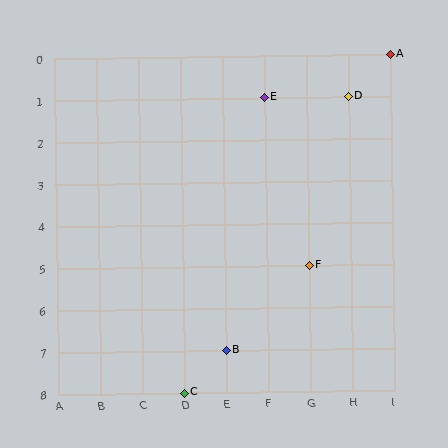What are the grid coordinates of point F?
Point F is at grid coordinates (G, 5).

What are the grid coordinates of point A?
Point A is at grid coordinates (I, 0).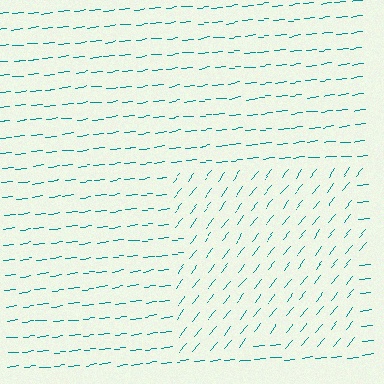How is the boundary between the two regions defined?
The boundary is defined purely by a change in line orientation (approximately 45 degrees difference). All lines are the same color and thickness.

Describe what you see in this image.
The image is filled with small teal line segments. A rectangle region in the image has lines oriented differently from the surrounding lines, creating a visible texture boundary.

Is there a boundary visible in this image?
Yes, there is a texture boundary formed by a change in line orientation.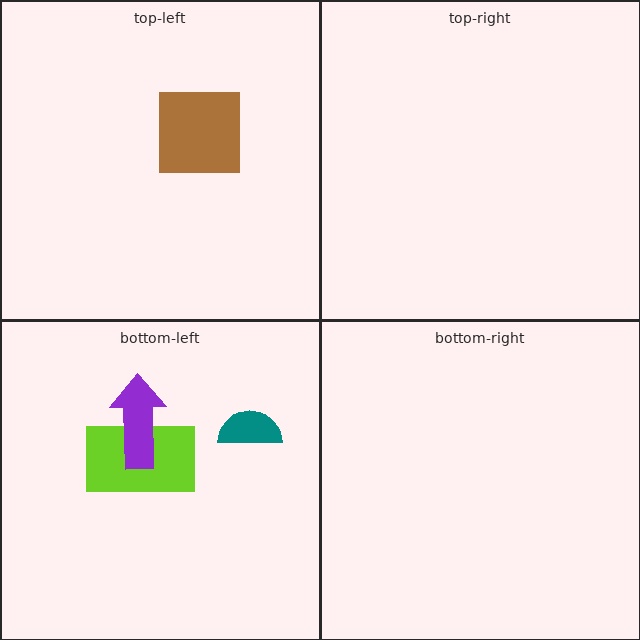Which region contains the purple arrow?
The bottom-left region.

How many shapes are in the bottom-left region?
3.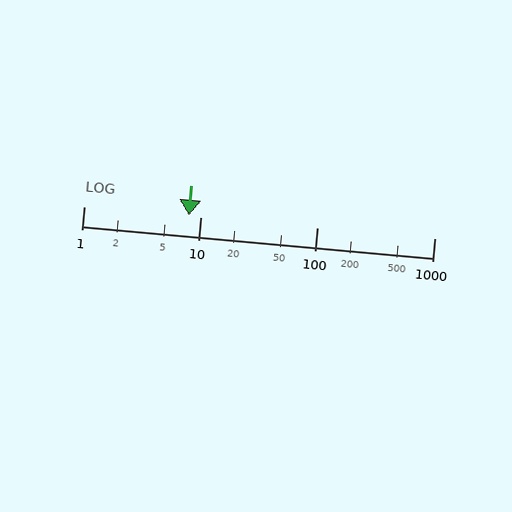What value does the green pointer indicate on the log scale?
The pointer indicates approximately 7.9.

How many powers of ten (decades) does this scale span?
The scale spans 3 decades, from 1 to 1000.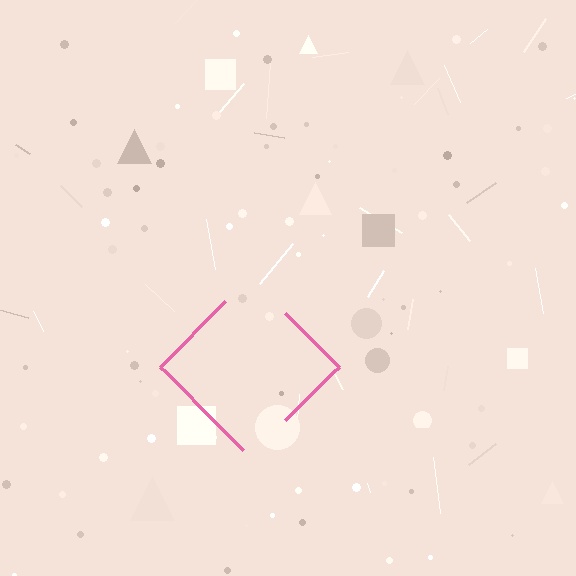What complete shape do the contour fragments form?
The contour fragments form a diamond.